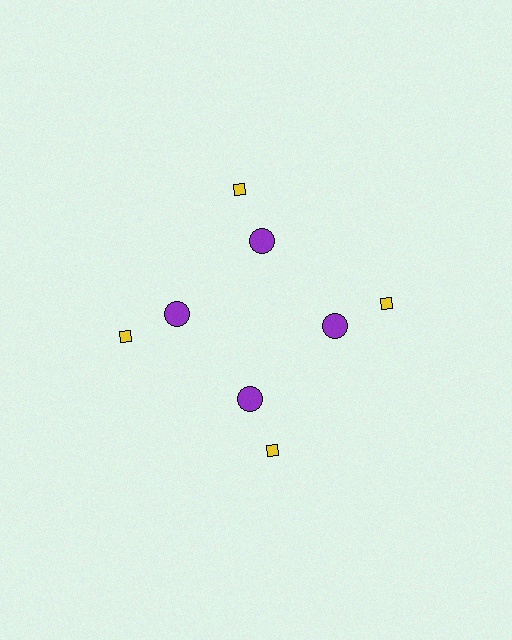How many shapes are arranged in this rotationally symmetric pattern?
There are 8 shapes, arranged in 4 groups of 2.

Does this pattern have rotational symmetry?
Yes, this pattern has 4-fold rotational symmetry. It looks the same after rotating 90 degrees around the center.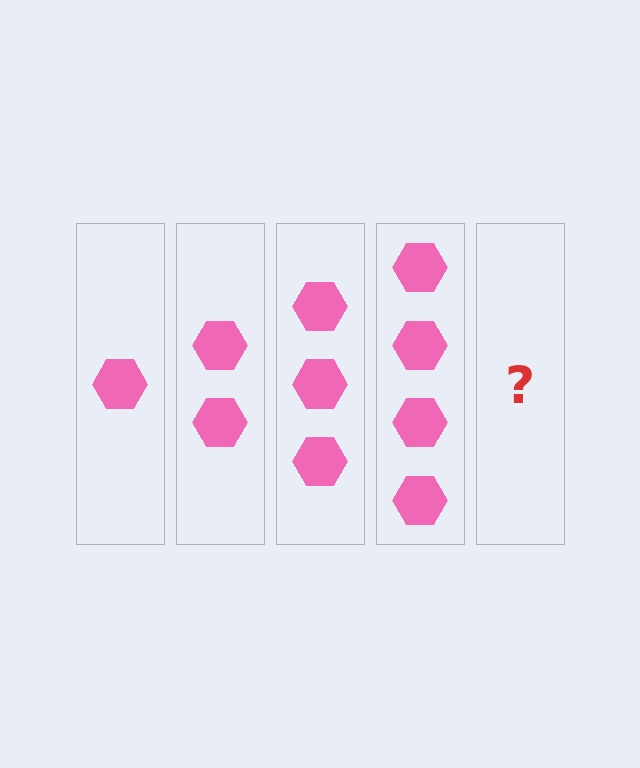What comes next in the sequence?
The next element should be 5 hexagons.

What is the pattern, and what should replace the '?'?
The pattern is that each step adds one more hexagon. The '?' should be 5 hexagons.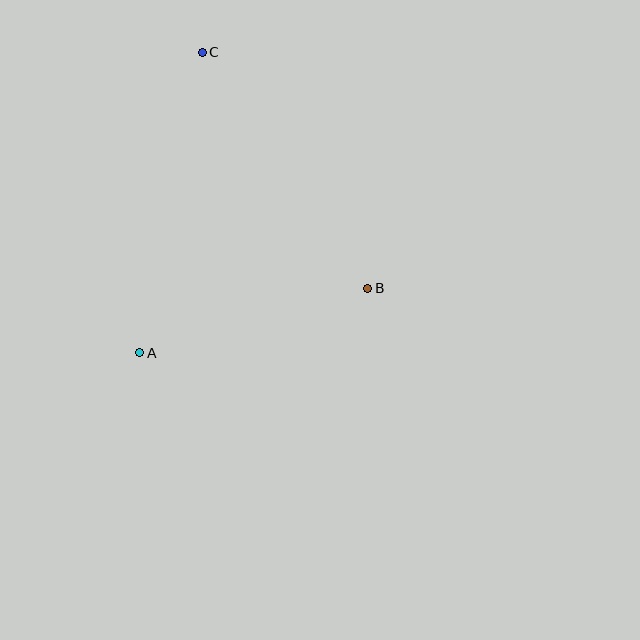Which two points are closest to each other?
Points A and B are closest to each other.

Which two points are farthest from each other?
Points A and C are farthest from each other.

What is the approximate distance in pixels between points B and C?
The distance between B and C is approximately 288 pixels.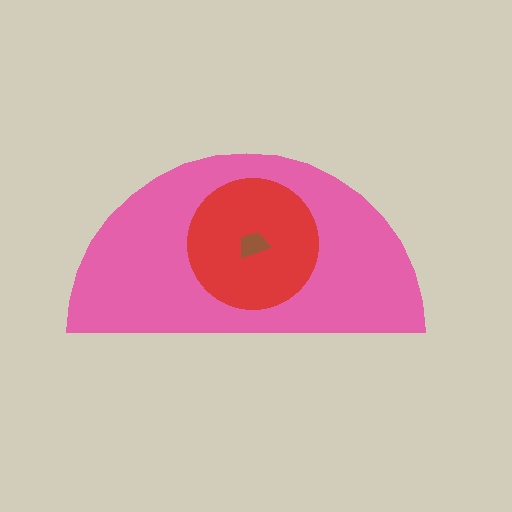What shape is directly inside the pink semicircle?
The red circle.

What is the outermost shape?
The pink semicircle.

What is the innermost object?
The brown trapezoid.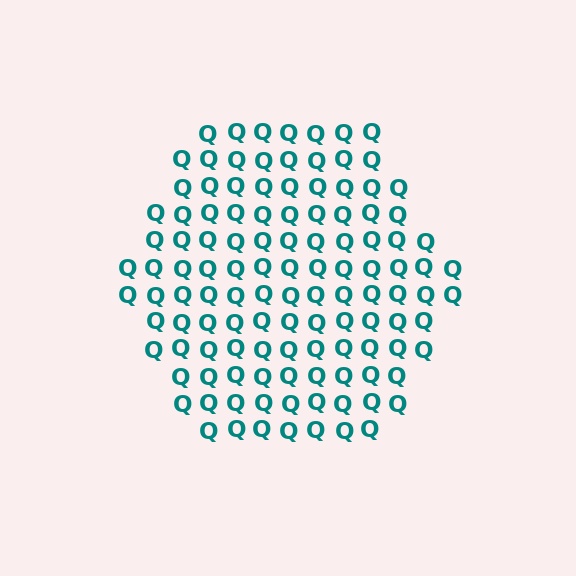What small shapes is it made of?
It is made of small letter Q's.